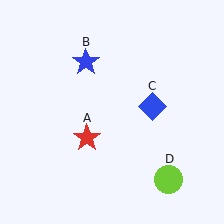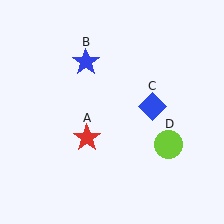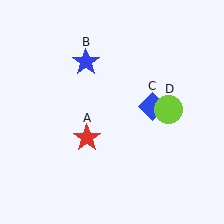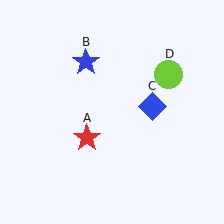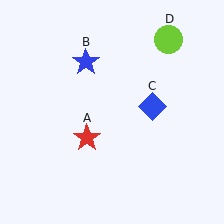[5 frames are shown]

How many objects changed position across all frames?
1 object changed position: lime circle (object D).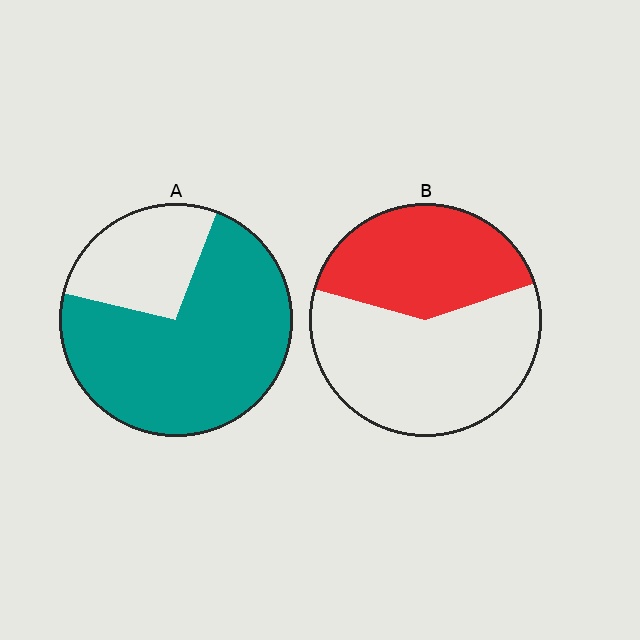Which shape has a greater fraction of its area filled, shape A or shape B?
Shape A.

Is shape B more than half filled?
No.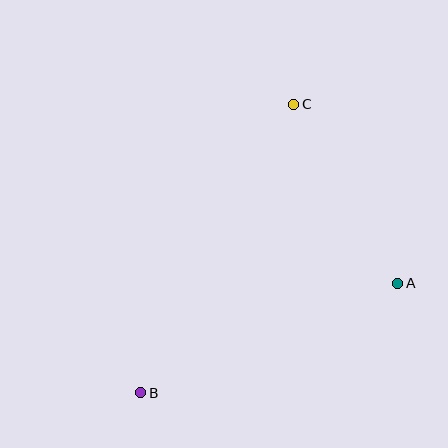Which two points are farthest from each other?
Points B and C are farthest from each other.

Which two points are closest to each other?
Points A and C are closest to each other.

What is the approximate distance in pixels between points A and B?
The distance between A and B is approximately 279 pixels.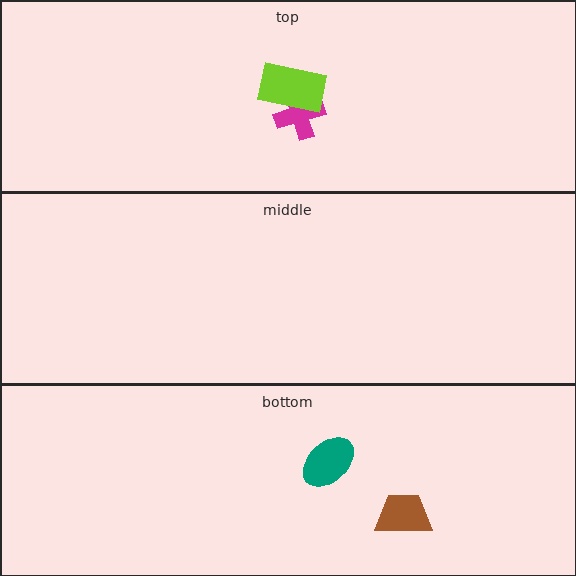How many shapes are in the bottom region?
2.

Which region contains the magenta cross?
The top region.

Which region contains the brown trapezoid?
The bottom region.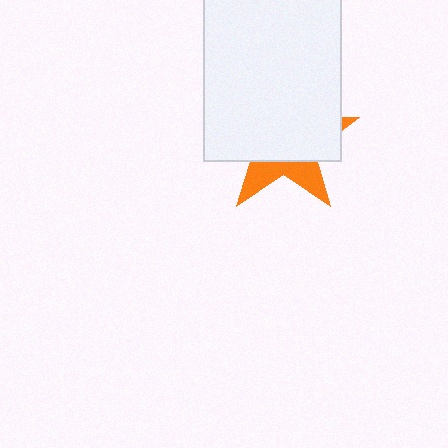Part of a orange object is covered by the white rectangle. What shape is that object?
It is a star.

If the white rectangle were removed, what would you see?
You would see the complete orange star.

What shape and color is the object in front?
The object in front is a white rectangle.